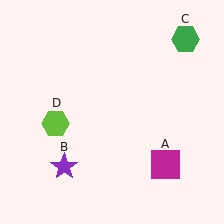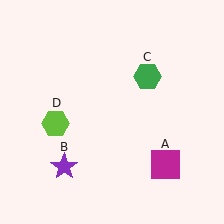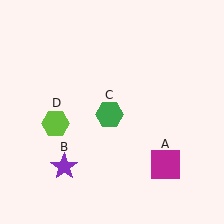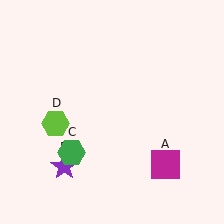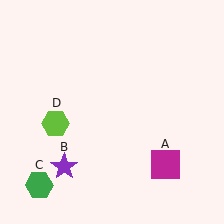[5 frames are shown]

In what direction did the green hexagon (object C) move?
The green hexagon (object C) moved down and to the left.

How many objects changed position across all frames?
1 object changed position: green hexagon (object C).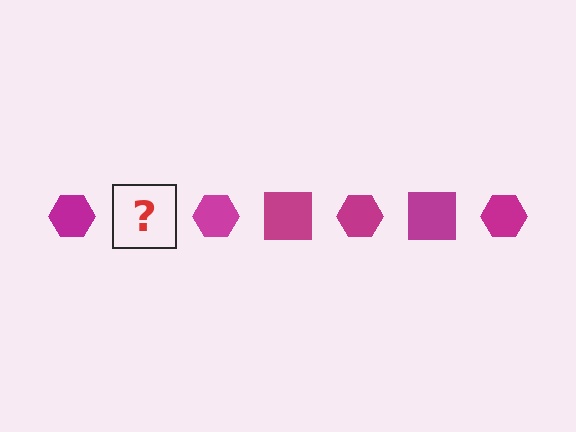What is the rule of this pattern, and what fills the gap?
The rule is that the pattern cycles through hexagon, square shapes in magenta. The gap should be filled with a magenta square.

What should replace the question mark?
The question mark should be replaced with a magenta square.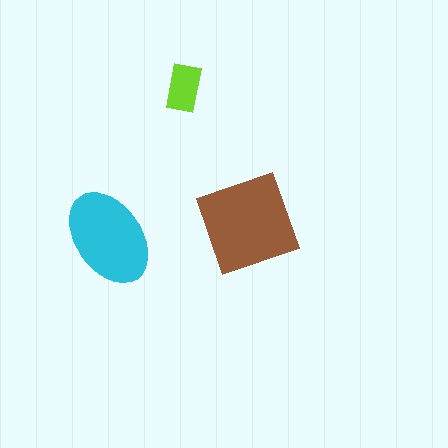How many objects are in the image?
There are 3 objects in the image.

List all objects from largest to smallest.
The brown diamond, the cyan ellipse, the lime rectangle.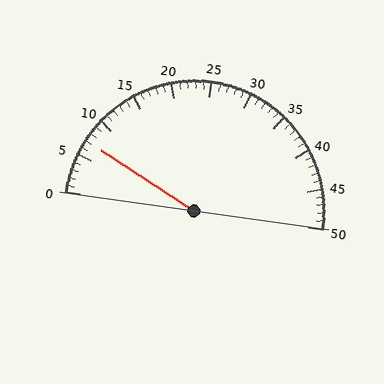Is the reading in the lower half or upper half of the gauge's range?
The reading is in the lower half of the range (0 to 50).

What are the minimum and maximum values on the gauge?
The gauge ranges from 0 to 50.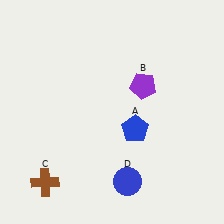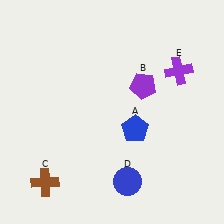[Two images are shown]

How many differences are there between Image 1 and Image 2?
There is 1 difference between the two images.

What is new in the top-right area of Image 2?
A purple cross (E) was added in the top-right area of Image 2.